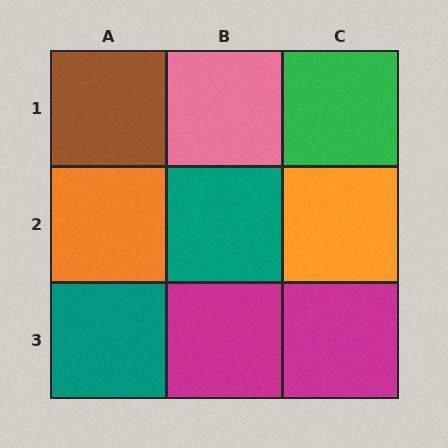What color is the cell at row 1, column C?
Green.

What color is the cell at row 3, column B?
Magenta.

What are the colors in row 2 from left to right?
Orange, teal, orange.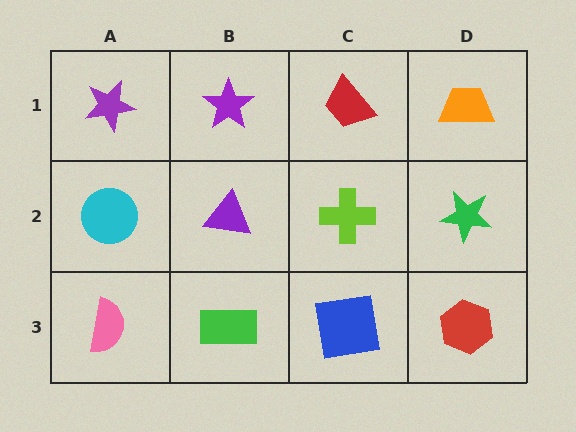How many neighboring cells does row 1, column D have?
2.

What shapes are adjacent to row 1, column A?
A cyan circle (row 2, column A), a purple star (row 1, column B).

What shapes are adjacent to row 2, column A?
A purple star (row 1, column A), a pink semicircle (row 3, column A), a purple triangle (row 2, column B).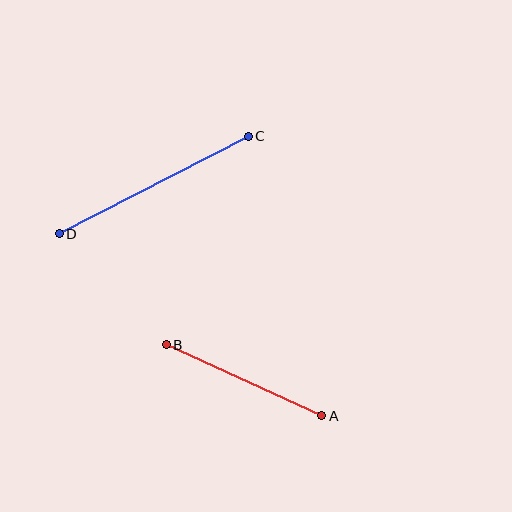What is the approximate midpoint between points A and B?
The midpoint is at approximately (244, 380) pixels.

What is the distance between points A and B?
The distance is approximately 171 pixels.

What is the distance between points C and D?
The distance is approximately 213 pixels.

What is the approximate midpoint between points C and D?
The midpoint is at approximately (154, 185) pixels.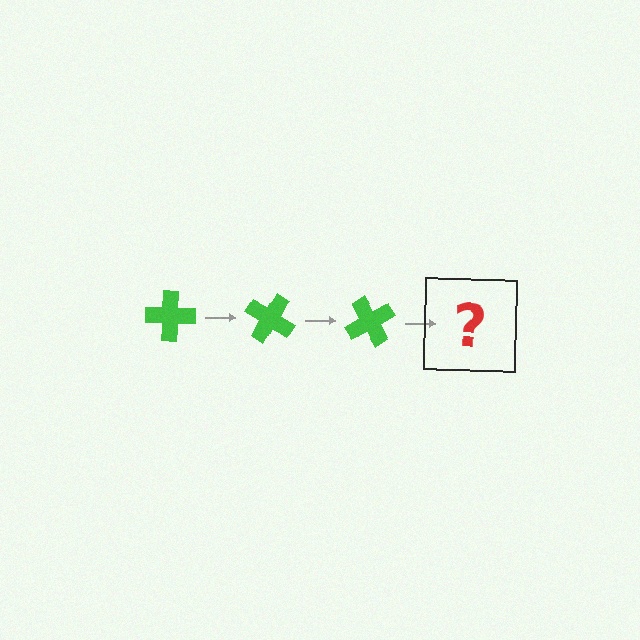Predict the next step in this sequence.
The next step is a green cross rotated 90 degrees.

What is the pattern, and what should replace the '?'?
The pattern is that the cross rotates 30 degrees each step. The '?' should be a green cross rotated 90 degrees.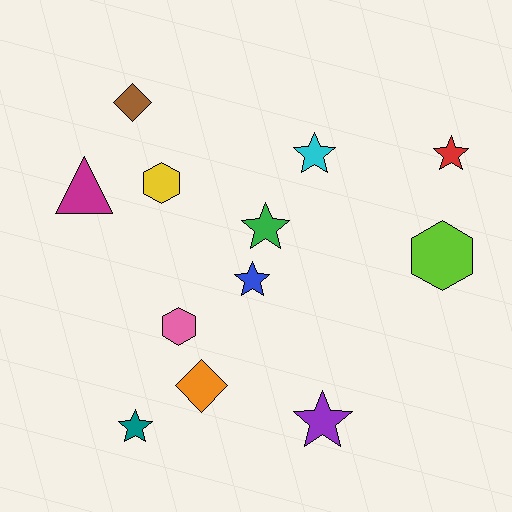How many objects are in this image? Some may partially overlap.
There are 12 objects.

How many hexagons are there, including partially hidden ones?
There are 3 hexagons.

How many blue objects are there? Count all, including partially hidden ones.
There is 1 blue object.